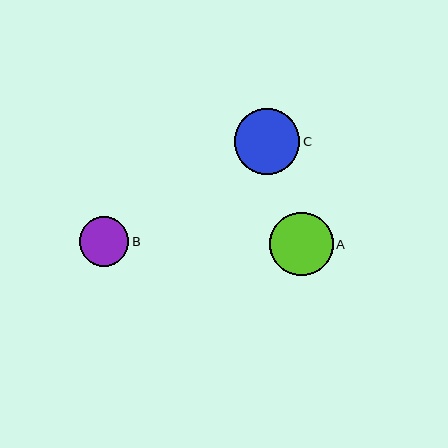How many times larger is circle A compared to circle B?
Circle A is approximately 1.3 times the size of circle B.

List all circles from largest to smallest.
From largest to smallest: C, A, B.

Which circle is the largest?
Circle C is the largest with a size of approximately 66 pixels.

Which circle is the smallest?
Circle B is the smallest with a size of approximately 50 pixels.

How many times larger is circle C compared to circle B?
Circle C is approximately 1.3 times the size of circle B.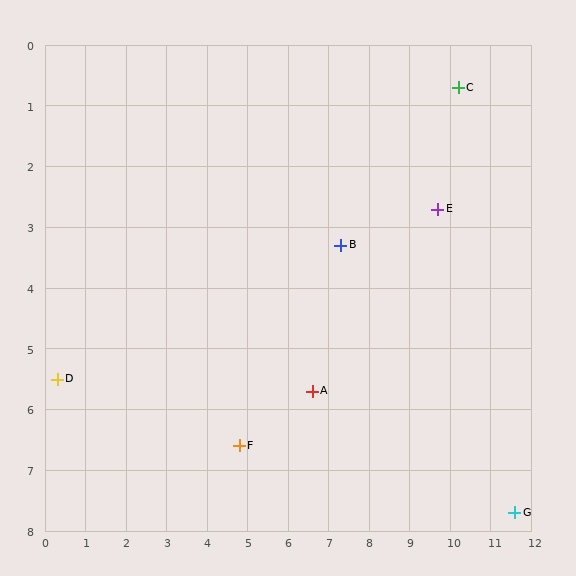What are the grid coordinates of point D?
Point D is at approximately (0.3, 5.5).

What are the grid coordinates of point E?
Point E is at approximately (9.7, 2.7).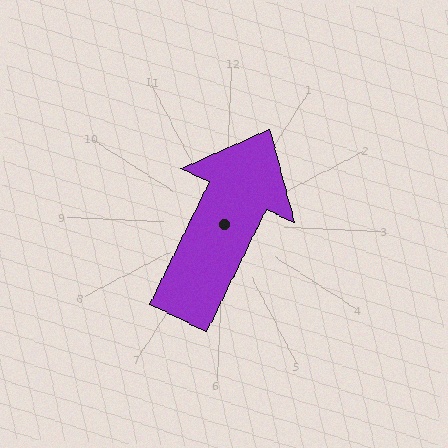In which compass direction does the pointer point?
Northeast.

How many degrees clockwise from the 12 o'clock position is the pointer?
Approximately 23 degrees.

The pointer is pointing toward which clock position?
Roughly 1 o'clock.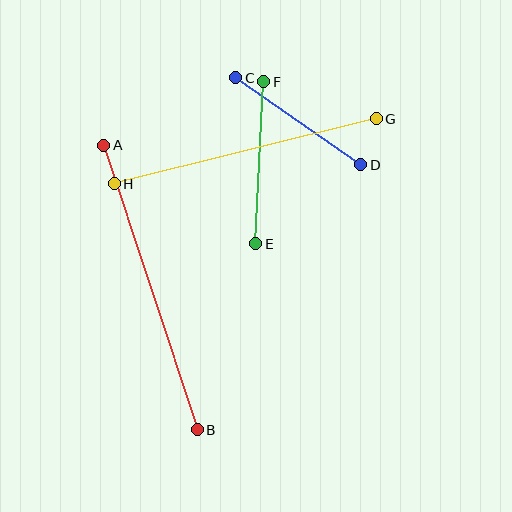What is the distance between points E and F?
The distance is approximately 162 pixels.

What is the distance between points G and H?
The distance is approximately 270 pixels.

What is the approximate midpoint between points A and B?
The midpoint is at approximately (150, 288) pixels.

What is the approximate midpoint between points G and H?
The midpoint is at approximately (245, 151) pixels.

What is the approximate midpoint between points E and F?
The midpoint is at approximately (260, 163) pixels.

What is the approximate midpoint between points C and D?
The midpoint is at approximately (298, 121) pixels.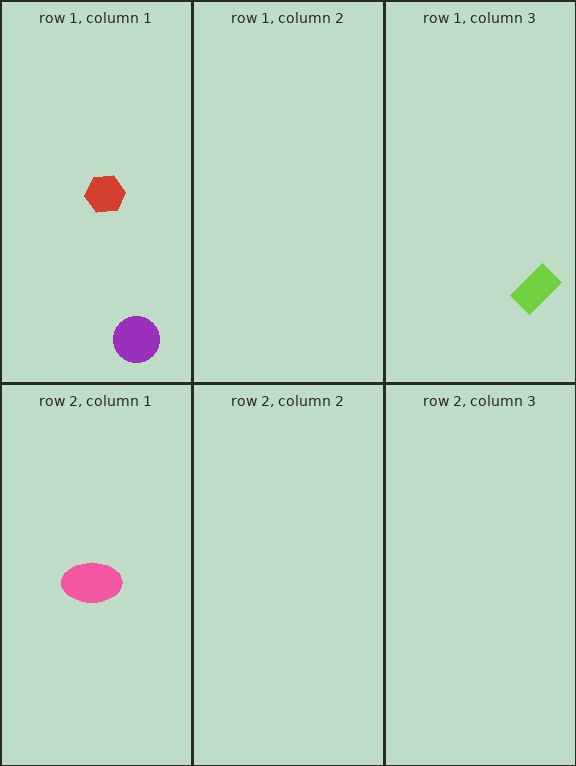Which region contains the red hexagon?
The row 1, column 1 region.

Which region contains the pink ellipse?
The row 2, column 1 region.